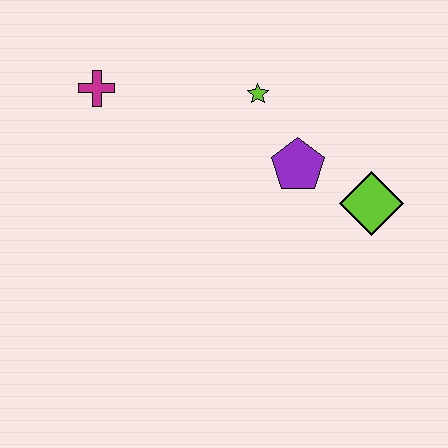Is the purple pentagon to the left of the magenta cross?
No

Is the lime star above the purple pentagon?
Yes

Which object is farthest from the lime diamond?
The magenta cross is farthest from the lime diamond.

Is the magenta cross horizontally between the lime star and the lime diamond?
No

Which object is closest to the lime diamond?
The purple pentagon is closest to the lime diamond.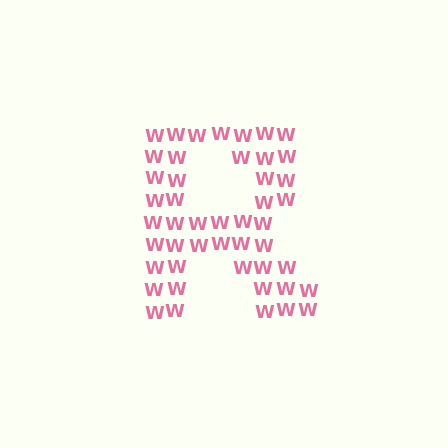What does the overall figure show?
The overall figure shows the letter R.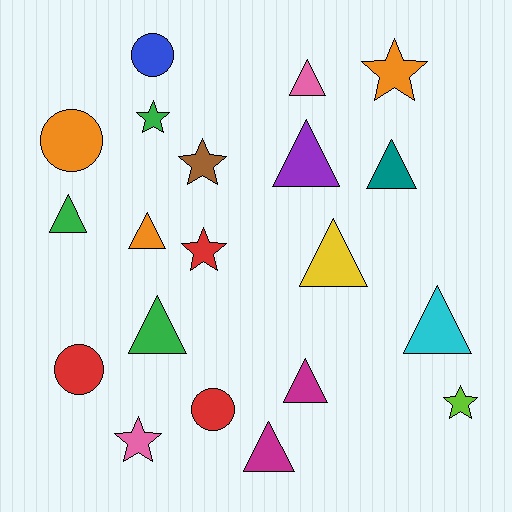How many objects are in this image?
There are 20 objects.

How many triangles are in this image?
There are 10 triangles.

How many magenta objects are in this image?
There are 2 magenta objects.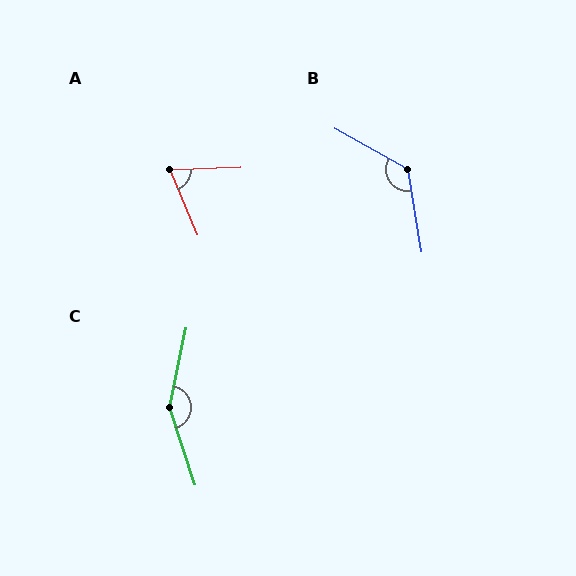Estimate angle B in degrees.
Approximately 129 degrees.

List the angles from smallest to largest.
A (70°), B (129°), C (150°).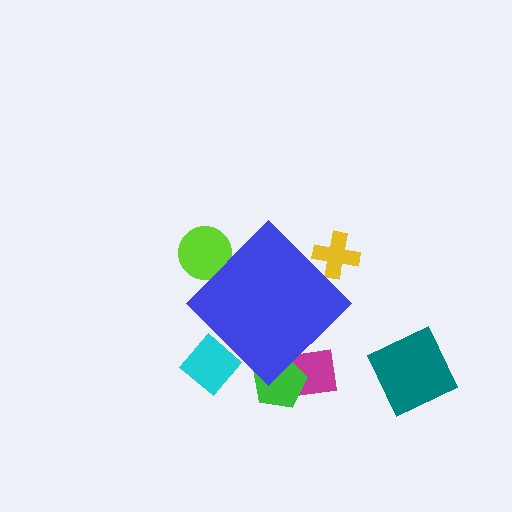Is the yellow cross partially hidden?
Yes, the yellow cross is partially hidden behind the blue diamond.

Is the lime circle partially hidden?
Yes, the lime circle is partially hidden behind the blue diamond.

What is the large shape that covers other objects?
A blue diamond.